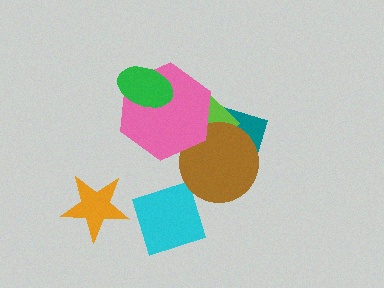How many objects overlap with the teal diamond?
3 objects overlap with the teal diamond.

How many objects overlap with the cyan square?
0 objects overlap with the cyan square.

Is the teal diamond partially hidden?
Yes, it is partially covered by another shape.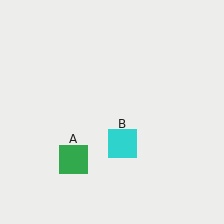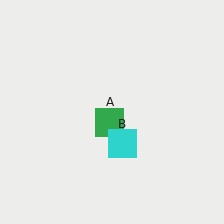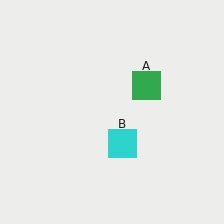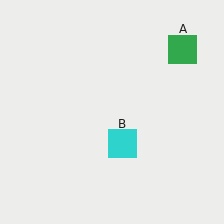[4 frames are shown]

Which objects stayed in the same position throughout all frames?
Cyan square (object B) remained stationary.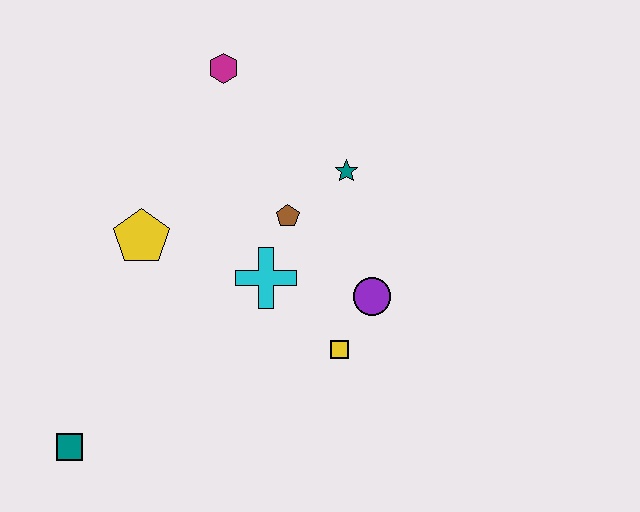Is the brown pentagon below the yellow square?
No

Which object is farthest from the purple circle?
The teal square is farthest from the purple circle.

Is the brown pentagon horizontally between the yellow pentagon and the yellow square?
Yes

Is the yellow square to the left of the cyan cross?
No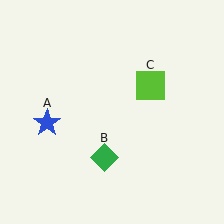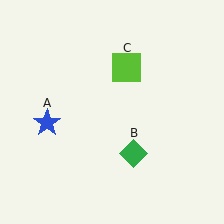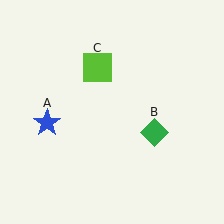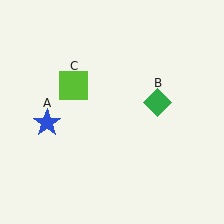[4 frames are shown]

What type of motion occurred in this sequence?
The green diamond (object B), lime square (object C) rotated counterclockwise around the center of the scene.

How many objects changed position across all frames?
2 objects changed position: green diamond (object B), lime square (object C).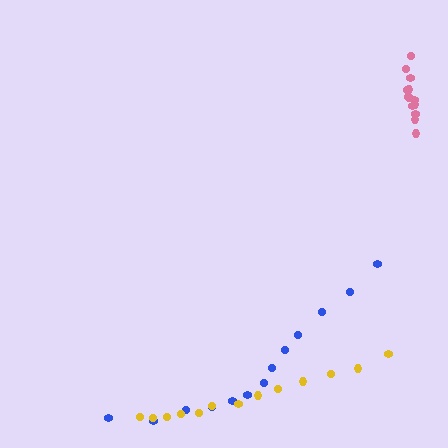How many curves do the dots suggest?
There are 3 distinct paths.